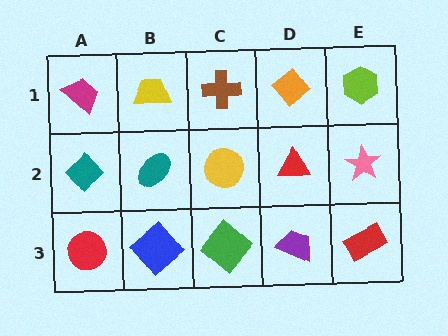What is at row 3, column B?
A blue diamond.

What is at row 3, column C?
A green diamond.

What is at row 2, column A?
A teal diamond.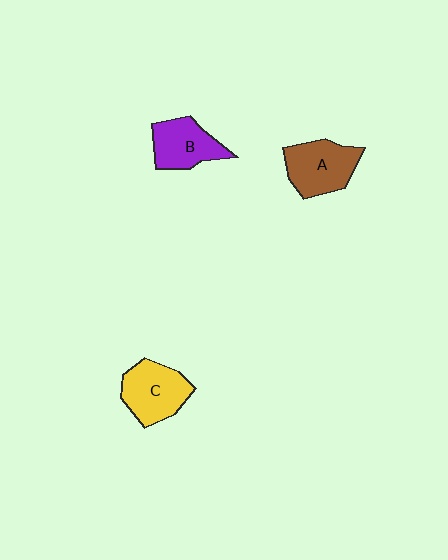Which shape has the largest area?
Shape C (yellow).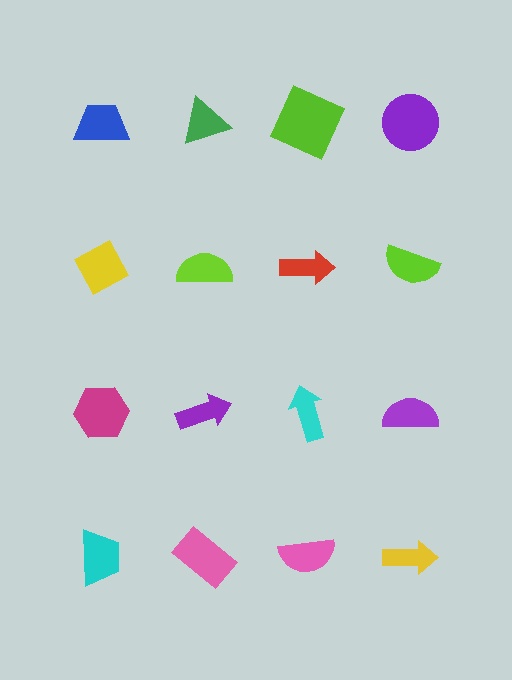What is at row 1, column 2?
A green triangle.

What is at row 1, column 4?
A purple circle.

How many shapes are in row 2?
4 shapes.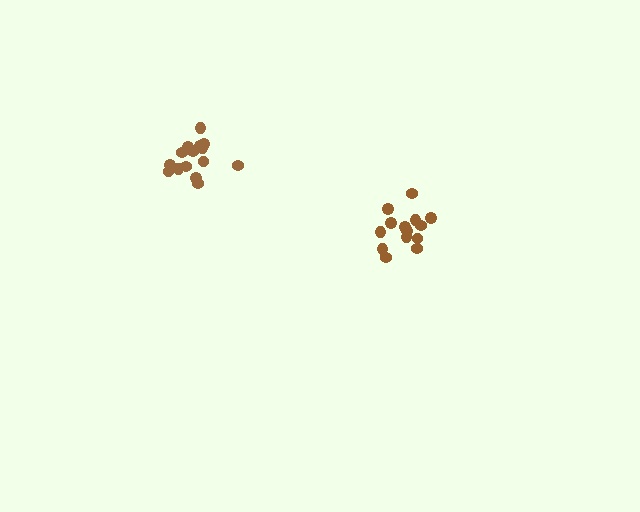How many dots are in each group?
Group 1: 14 dots, Group 2: 15 dots (29 total).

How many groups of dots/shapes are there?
There are 2 groups.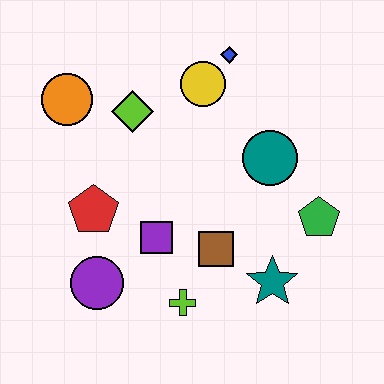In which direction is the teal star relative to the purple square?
The teal star is to the right of the purple square.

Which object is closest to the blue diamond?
The yellow circle is closest to the blue diamond.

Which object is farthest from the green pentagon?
The orange circle is farthest from the green pentagon.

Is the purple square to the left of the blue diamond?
Yes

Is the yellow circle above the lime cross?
Yes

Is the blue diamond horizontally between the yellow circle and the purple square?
No